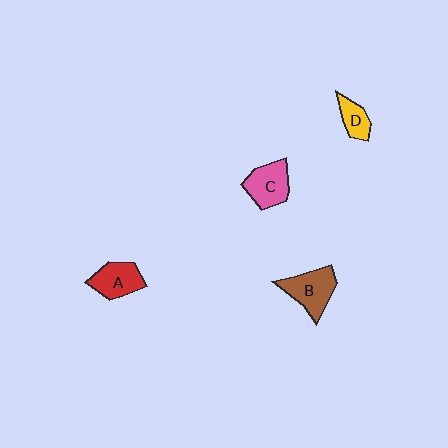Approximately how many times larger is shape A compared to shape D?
Approximately 1.6 times.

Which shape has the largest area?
Shape B (brown).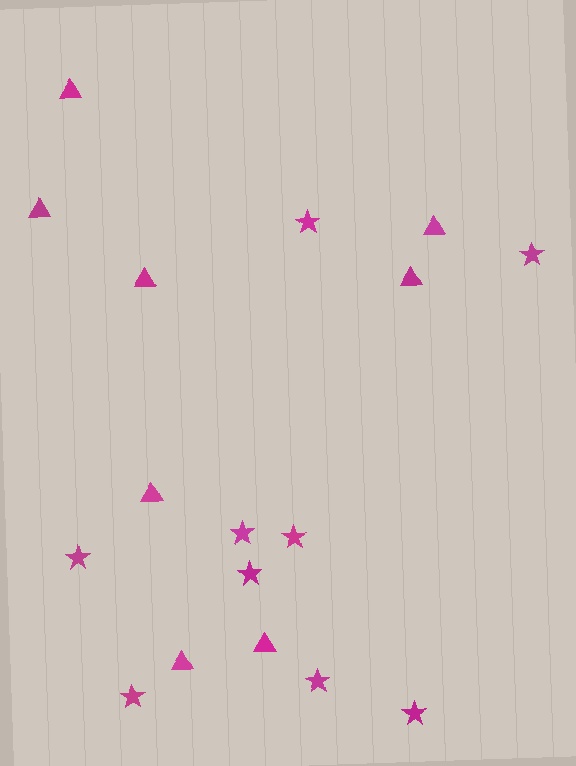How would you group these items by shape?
There are 2 groups: one group of stars (9) and one group of triangles (8).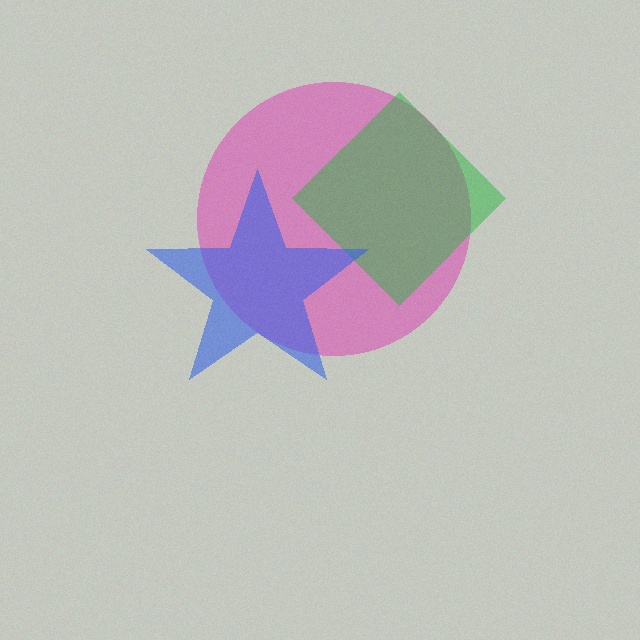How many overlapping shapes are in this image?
There are 3 overlapping shapes in the image.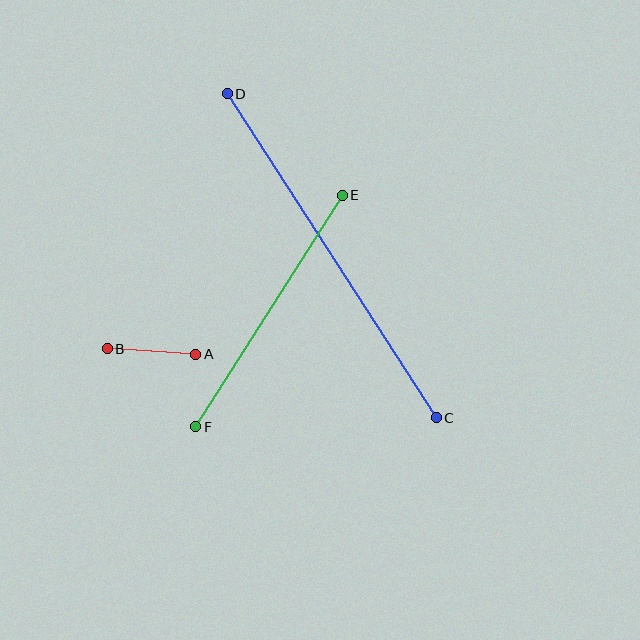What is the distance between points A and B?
The distance is approximately 88 pixels.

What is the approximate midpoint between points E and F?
The midpoint is at approximately (269, 311) pixels.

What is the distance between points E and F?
The distance is approximately 274 pixels.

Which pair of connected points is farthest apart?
Points C and D are farthest apart.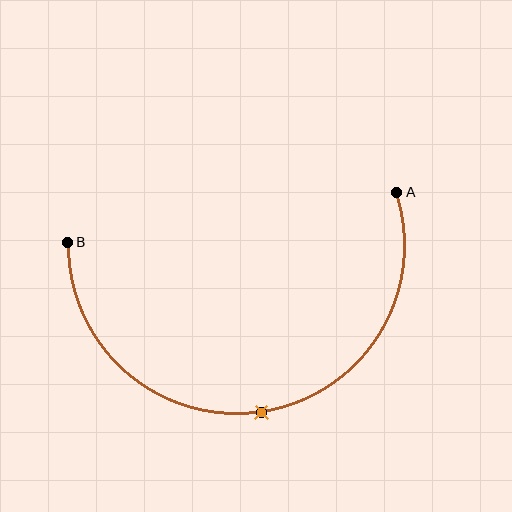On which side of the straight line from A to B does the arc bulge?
The arc bulges below the straight line connecting A and B.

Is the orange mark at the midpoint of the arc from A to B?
Yes. The orange mark lies on the arc at equal arc-length from both A and B — it is the arc midpoint.